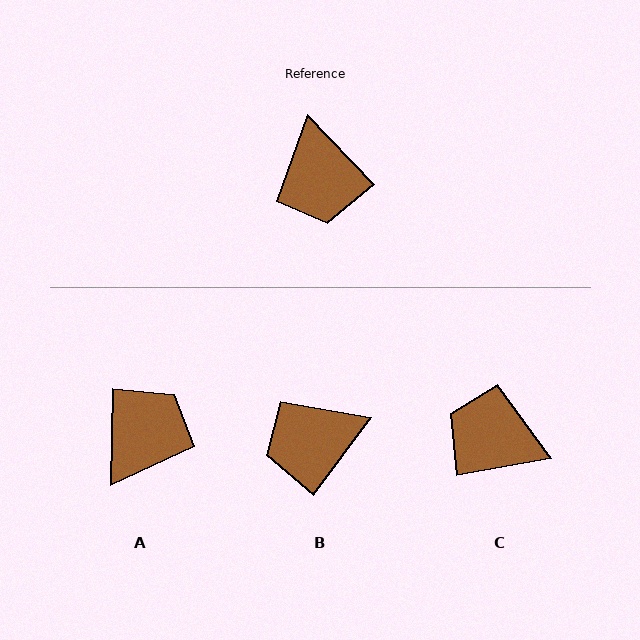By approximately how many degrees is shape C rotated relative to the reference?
Approximately 125 degrees clockwise.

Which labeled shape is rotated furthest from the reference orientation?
A, about 135 degrees away.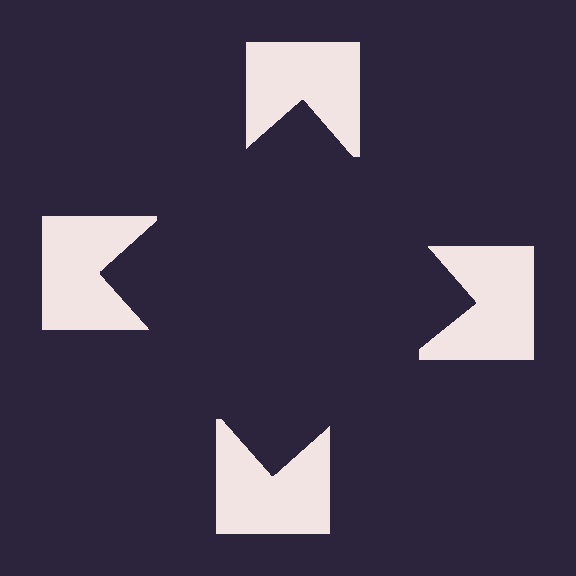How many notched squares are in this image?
There are 4 — one at each vertex of the illusory square.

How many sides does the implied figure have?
4 sides.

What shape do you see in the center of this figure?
An illusory square — its edges are inferred from the aligned wedge cuts in the notched squares, not physically drawn.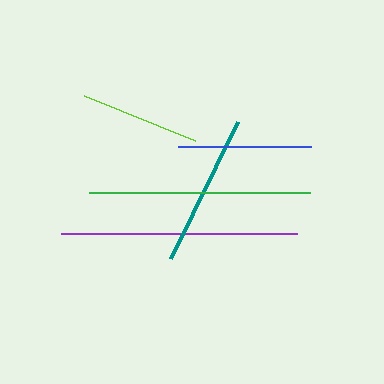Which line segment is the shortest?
The lime line is the shortest at approximately 119 pixels.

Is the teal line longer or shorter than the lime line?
The teal line is longer than the lime line.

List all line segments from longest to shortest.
From longest to shortest: purple, green, teal, blue, lime.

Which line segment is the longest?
The purple line is the longest at approximately 236 pixels.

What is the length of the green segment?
The green segment is approximately 221 pixels long.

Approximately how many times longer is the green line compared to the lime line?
The green line is approximately 1.9 times the length of the lime line.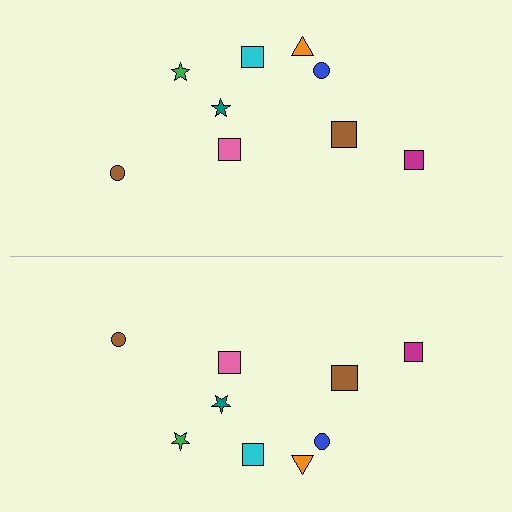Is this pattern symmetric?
Yes, this pattern has bilateral (reflection) symmetry.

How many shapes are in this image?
There are 18 shapes in this image.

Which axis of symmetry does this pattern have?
The pattern has a horizontal axis of symmetry running through the center of the image.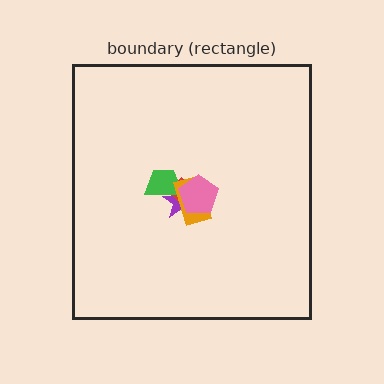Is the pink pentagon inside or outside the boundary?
Inside.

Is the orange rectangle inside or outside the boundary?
Inside.